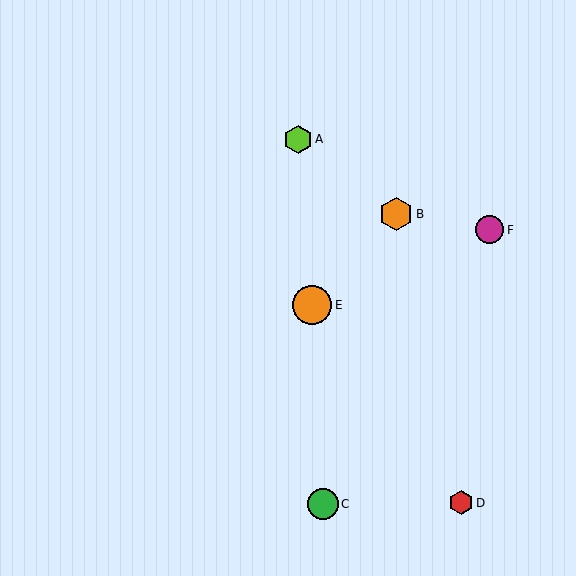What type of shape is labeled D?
Shape D is a red hexagon.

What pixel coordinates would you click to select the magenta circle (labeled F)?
Click at (490, 230) to select the magenta circle F.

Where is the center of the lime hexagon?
The center of the lime hexagon is at (298, 139).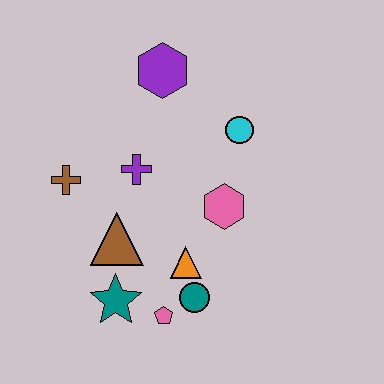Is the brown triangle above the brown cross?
No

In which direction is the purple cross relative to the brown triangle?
The purple cross is above the brown triangle.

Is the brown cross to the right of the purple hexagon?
No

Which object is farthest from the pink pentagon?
The purple hexagon is farthest from the pink pentagon.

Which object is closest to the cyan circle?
The pink hexagon is closest to the cyan circle.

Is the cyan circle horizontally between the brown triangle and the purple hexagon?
No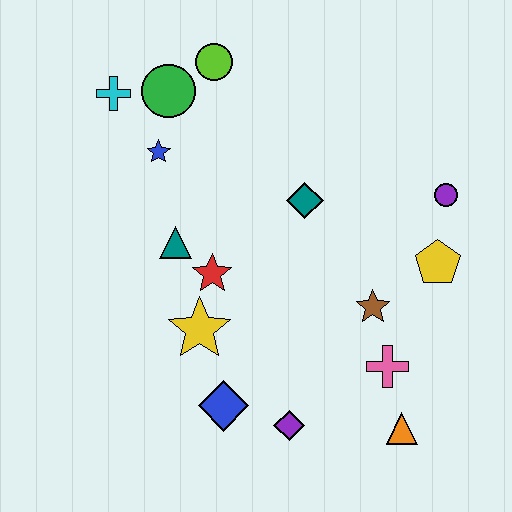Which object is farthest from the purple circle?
The cyan cross is farthest from the purple circle.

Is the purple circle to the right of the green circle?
Yes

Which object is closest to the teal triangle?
The red star is closest to the teal triangle.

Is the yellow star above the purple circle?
No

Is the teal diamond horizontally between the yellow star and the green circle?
No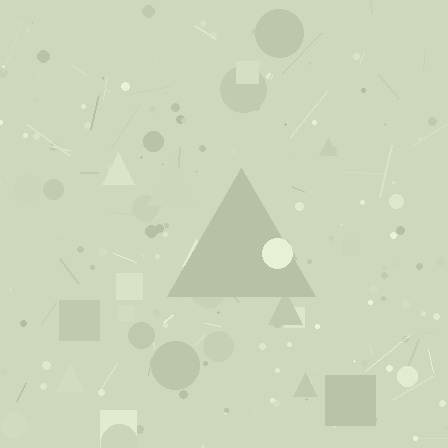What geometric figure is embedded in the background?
A triangle is embedded in the background.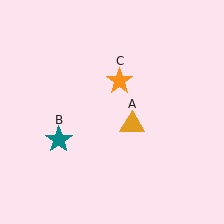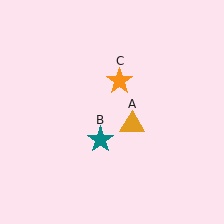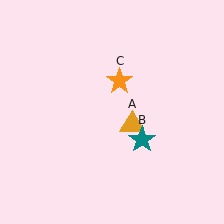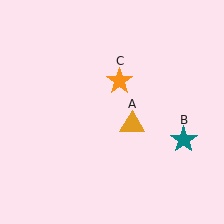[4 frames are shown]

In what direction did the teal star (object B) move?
The teal star (object B) moved right.